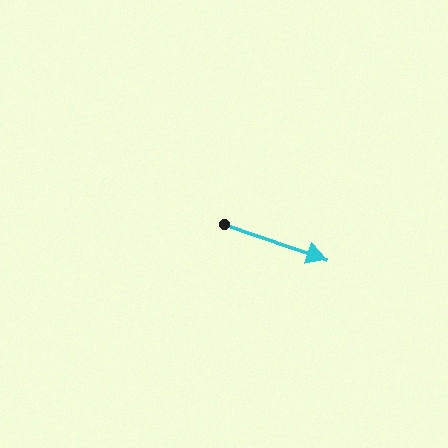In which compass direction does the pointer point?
East.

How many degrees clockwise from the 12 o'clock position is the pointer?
Approximately 109 degrees.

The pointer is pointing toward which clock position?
Roughly 4 o'clock.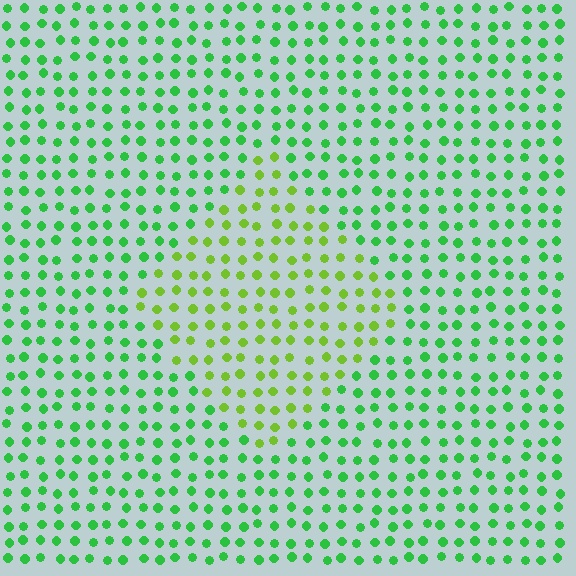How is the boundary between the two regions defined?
The boundary is defined purely by a slight shift in hue (about 37 degrees). Spacing, size, and orientation are identical on both sides.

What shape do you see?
I see a diamond.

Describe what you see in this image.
The image is filled with small green elements in a uniform arrangement. A diamond-shaped region is visible where the elements are tinted to a slightly different hue, forming a subtle color boundary.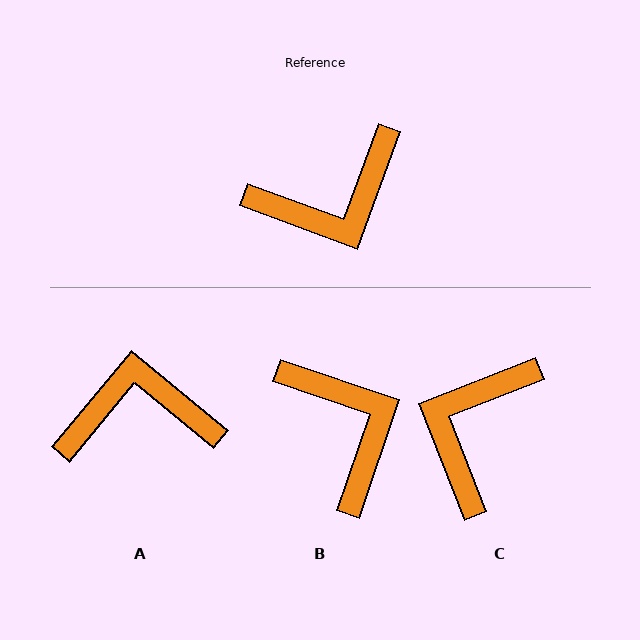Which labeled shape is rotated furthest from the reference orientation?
A, about 161 degrees away.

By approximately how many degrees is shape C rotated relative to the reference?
Approximately 138 degrees clockwise.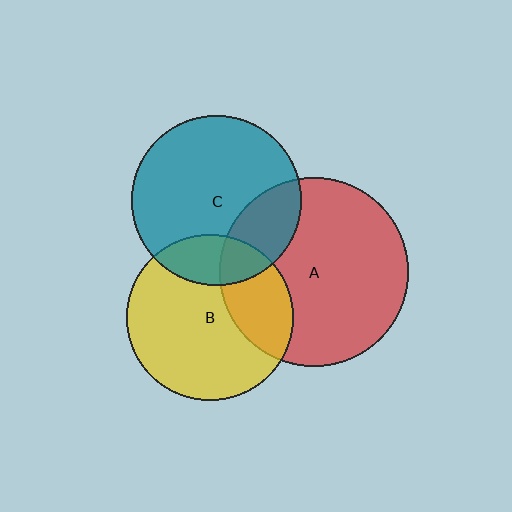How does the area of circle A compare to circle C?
Approximately 1.2 times.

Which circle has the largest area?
Circle A (red).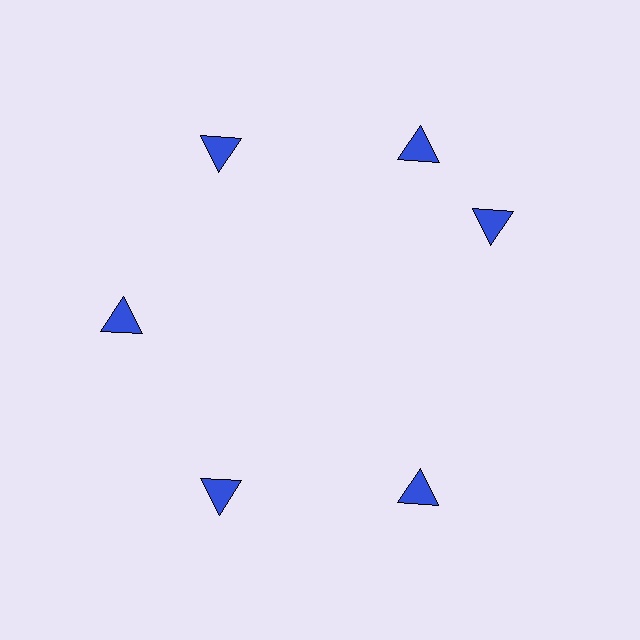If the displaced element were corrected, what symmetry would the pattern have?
It would have 6-fold rotational symmetry — the pattern would map onto itself every 60 degrees.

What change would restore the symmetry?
The symmetry would be restored by rotating it back into even spacing with its neighbors so that all 6 triangles sit at equal angles and equal distance from the center.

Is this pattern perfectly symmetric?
No. The 6 blue triangles are arranged in a ring, but one element near the 3 o'clock position is rotated out of alignment along the ring, breaking the 6-fold rotational symmetry.